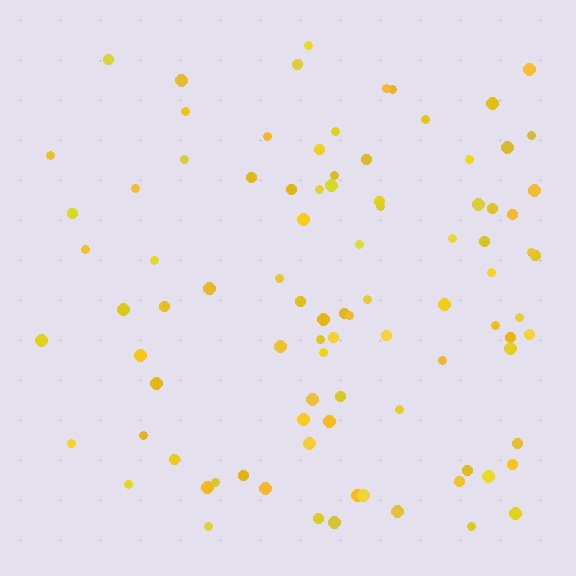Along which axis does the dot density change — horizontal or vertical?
Horizontal.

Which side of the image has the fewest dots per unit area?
The left.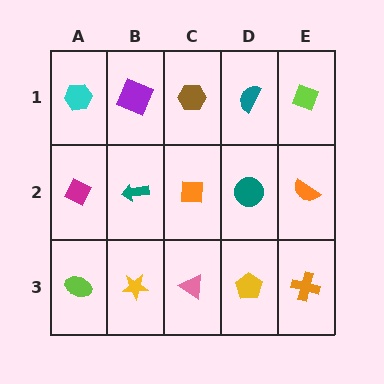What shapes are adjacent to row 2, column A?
A cyan hexagon (row 1, column A), a lime ellipse (row 3, column A), a teal arrow (row 2, column B).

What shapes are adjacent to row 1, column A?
A magenta diamond (row 2, column A), a purple square (row 1, column B).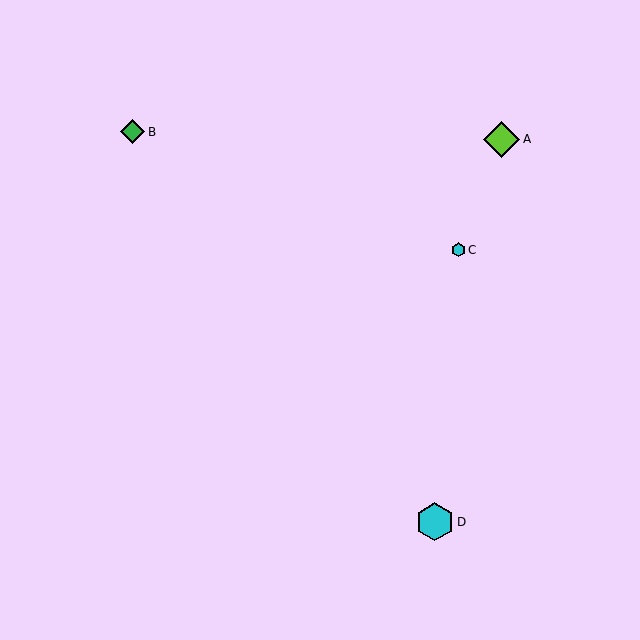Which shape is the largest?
The cyan hexagon (labeled D) is the largest.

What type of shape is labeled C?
Shape C is a cyan hexagon.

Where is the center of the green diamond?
The center of the green diamond is at (133, 132).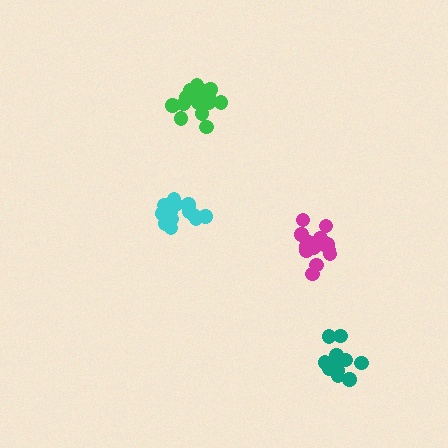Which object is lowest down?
The teal cluster is bottommost.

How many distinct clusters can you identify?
There are 4 distinct clusters.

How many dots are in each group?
Group 1: 17 dots, Group 2: 14 dots, Group 3: 16 dots, Group 4: 15 dots (62 total).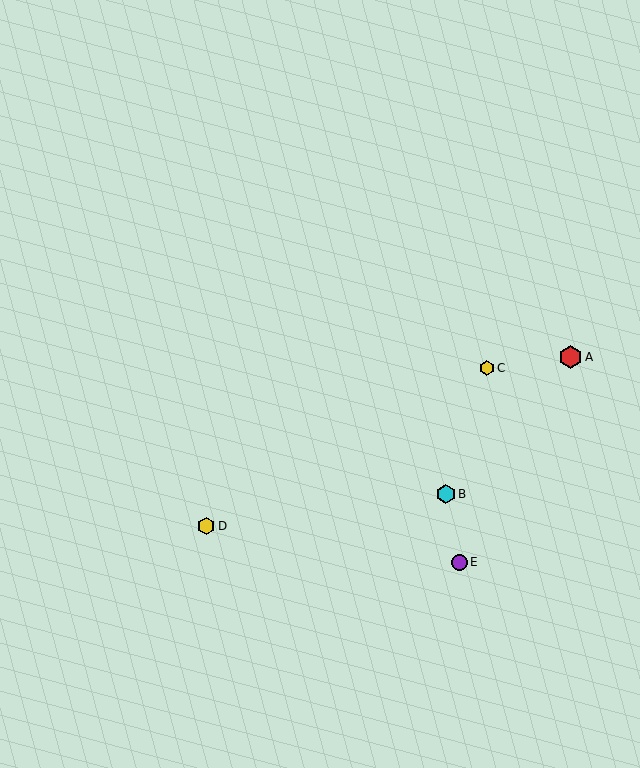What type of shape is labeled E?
Shape E is a purple circle.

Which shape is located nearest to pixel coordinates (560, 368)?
The red hexagon (labeled A) at (570, 357) is nearest to that location.